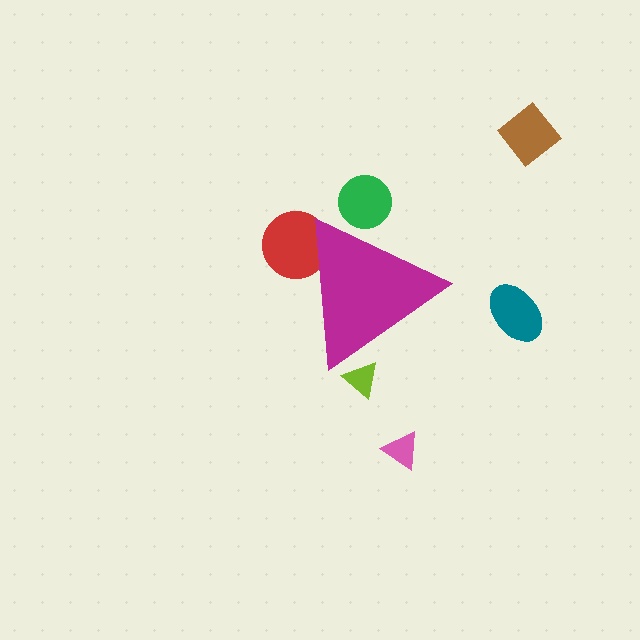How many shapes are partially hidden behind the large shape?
3 shapes are partially hidden.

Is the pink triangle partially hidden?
No, the pink triangle is fully visible.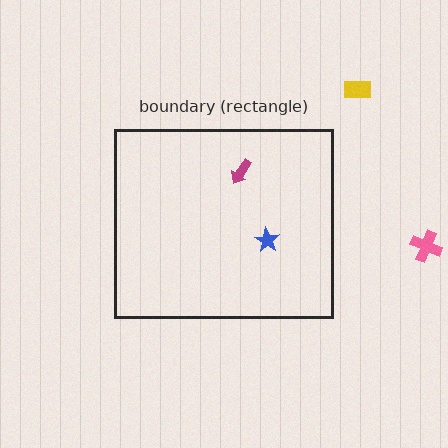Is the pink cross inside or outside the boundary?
Outside.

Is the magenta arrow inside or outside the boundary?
Inside.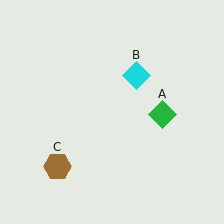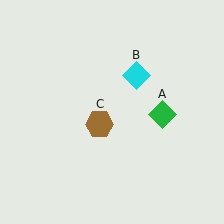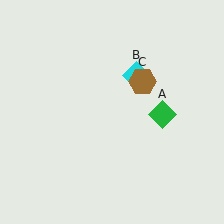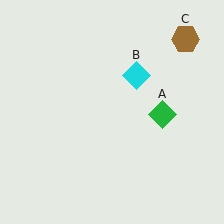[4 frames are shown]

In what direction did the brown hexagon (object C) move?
The brown hexagon (object C) moved up and to the right.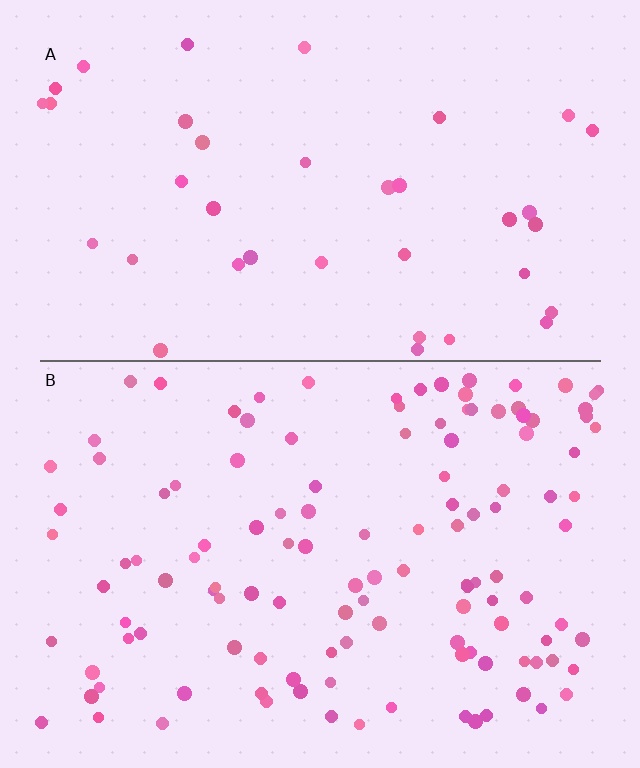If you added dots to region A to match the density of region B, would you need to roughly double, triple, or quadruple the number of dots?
Approximately triple.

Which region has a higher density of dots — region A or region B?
B (the bottom).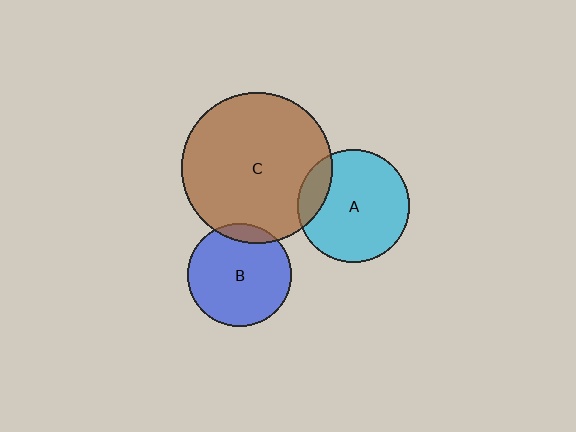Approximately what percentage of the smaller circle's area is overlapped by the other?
Approximately 15%.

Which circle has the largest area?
Circle C (brown).